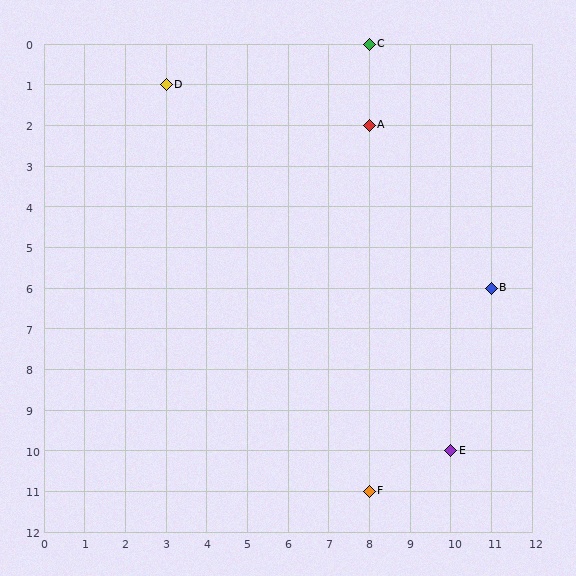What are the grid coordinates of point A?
Point A is at grid coordinates (8, 2).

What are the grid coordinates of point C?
Point C is at grid coordinates (8, 0).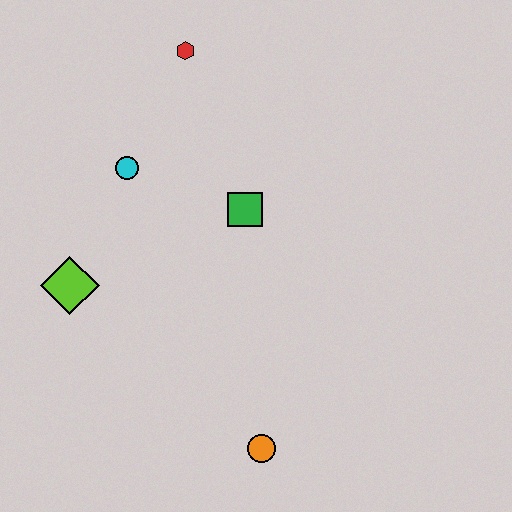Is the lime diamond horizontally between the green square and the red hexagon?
No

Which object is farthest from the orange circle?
The red hexagon is farthest from the orange circle.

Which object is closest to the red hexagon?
The cyan circle is closest to the red hexagon.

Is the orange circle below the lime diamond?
Yes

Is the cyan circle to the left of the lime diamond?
No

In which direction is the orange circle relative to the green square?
The orange circle is below the green square.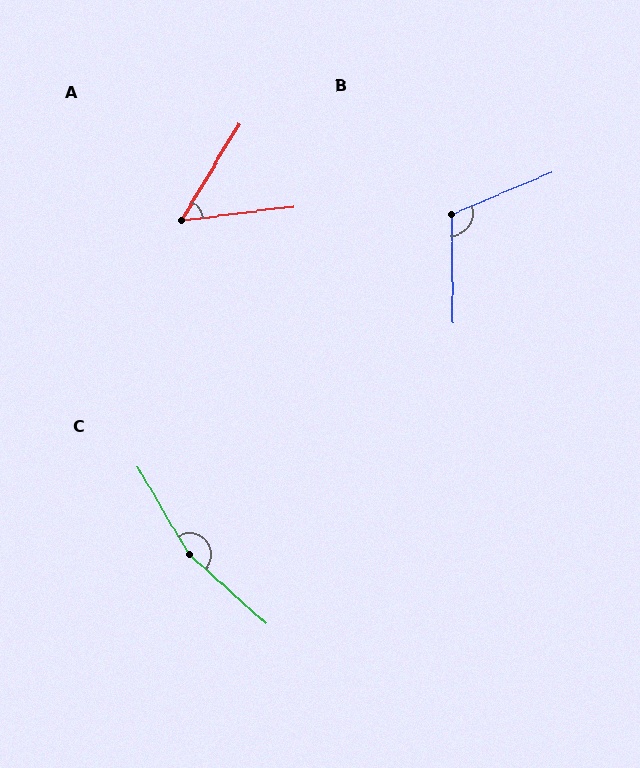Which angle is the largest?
C, at approximately 162 degrees.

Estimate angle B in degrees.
Approximately 112 degrees.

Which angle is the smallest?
A, at approximately 52 degrees.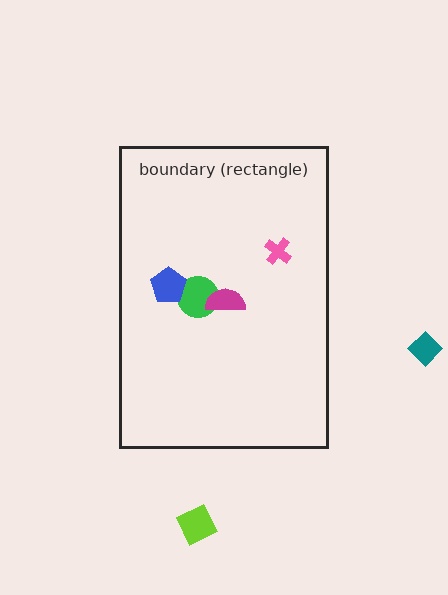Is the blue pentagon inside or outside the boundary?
Inside.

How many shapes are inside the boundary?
4 inside, 2 outside.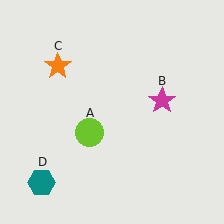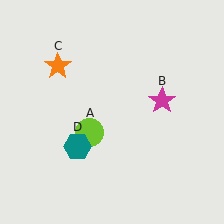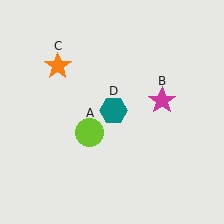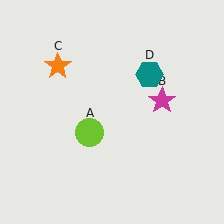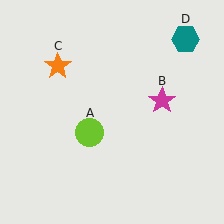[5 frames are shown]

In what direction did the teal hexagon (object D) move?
The teal hexagon (object D) moved up and to the right.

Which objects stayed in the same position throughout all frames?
Lime circle (object A) and magenta star (object B) and orange star (object C) remained stationary.